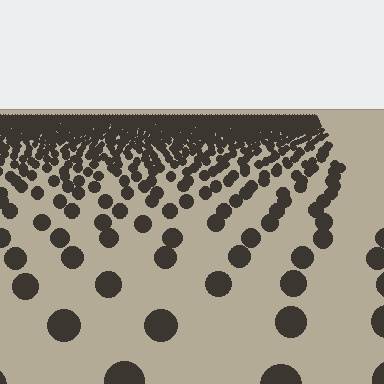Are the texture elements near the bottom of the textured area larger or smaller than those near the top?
Larger. Near the bottom, elements are closer to the viewer and appear at a bigger on-screen size.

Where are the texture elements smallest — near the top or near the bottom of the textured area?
Near the top.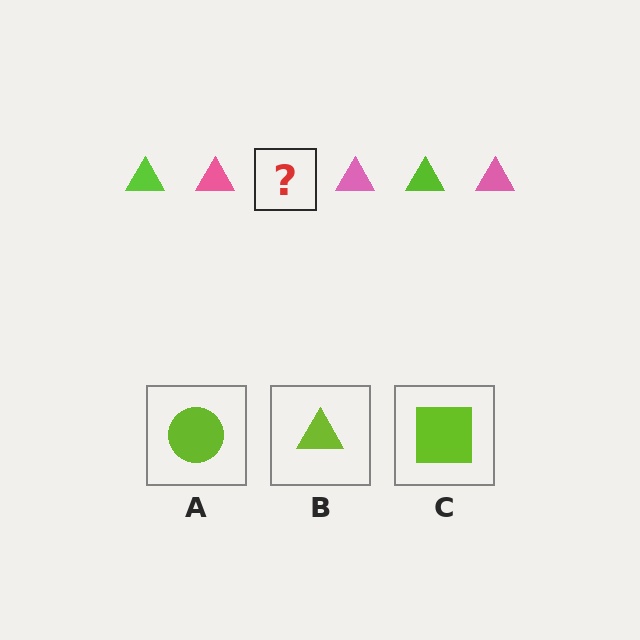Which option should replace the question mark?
Option B.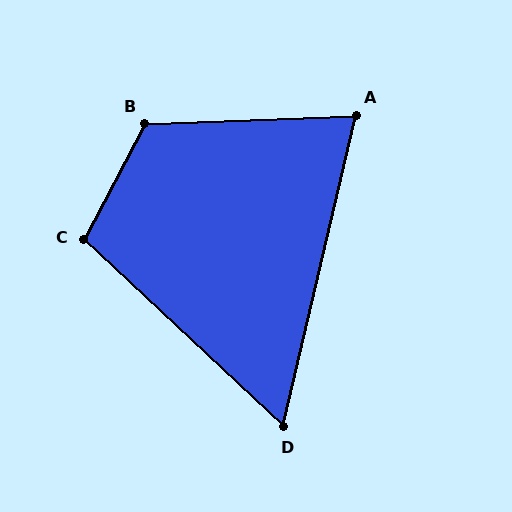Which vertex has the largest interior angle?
B, at approximately 120 degrees.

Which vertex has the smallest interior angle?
D, at approximately 60 degrees.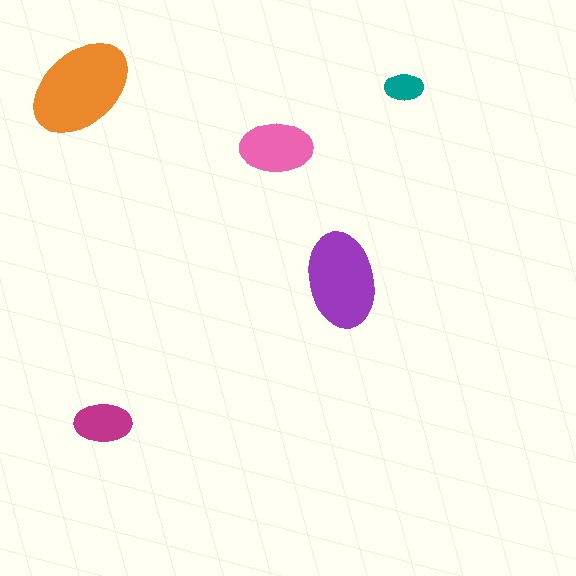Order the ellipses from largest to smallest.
the orange one, the purple one, the pink one, the magenta one, the teal one.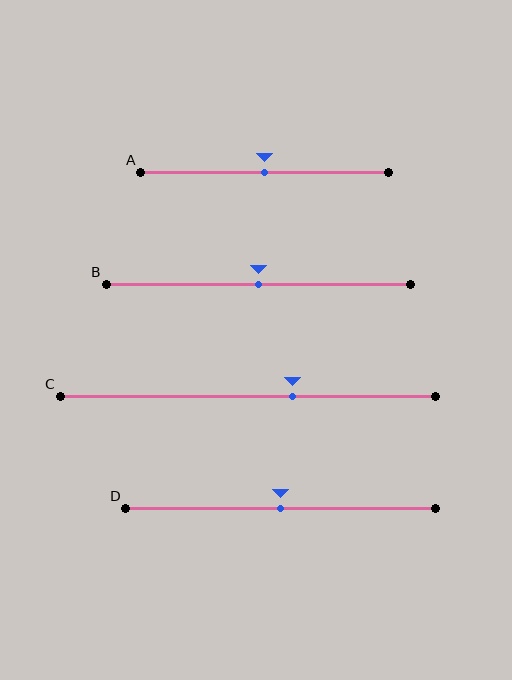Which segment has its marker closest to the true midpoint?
Segment A has its marker closest to the true midpoint.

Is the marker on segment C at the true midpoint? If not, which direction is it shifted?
No, the marker on segment C is shifted to the right by about 12% of the segment length.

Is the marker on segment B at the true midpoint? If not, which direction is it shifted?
Yes, the marker on segment B is at the true midpoint.